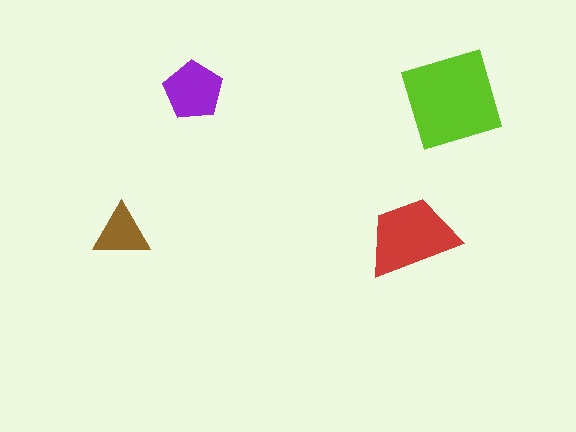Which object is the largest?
The lime diamond.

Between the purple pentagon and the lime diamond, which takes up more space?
The lime diamond.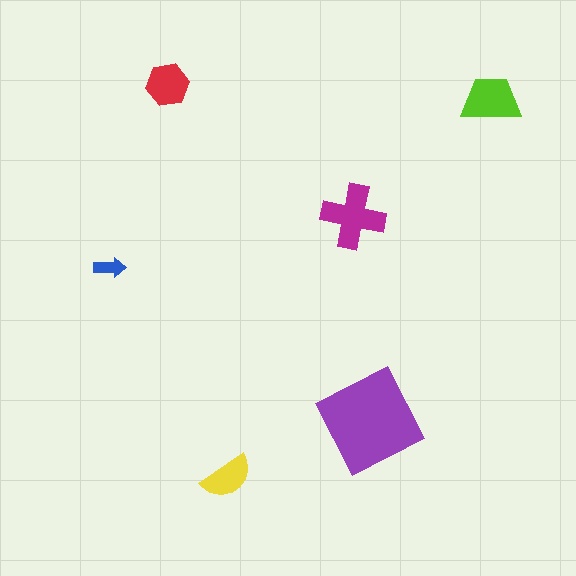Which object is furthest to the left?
The blue arrow is leftmost.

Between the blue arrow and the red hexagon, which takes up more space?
The red hexagon.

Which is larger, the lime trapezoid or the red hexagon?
The lime trapezoid.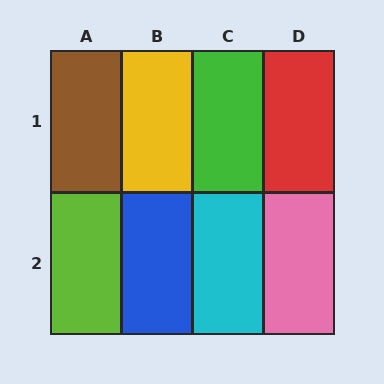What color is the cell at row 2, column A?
Lime.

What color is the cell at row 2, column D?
Pink.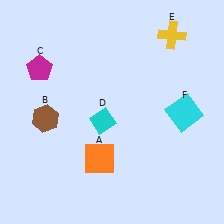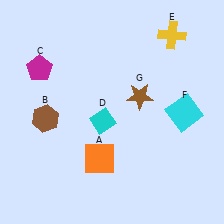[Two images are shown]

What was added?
A brown star (G) was added in Image 2.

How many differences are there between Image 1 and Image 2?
There is 1 difference between the two images.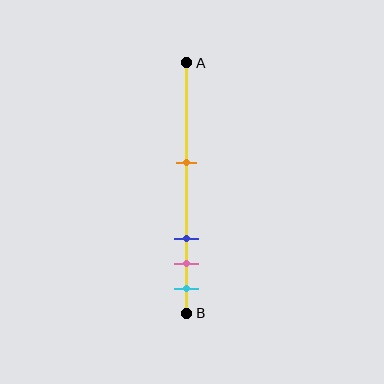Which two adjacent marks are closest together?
The pink and cyan marks are the closest adjacent pair.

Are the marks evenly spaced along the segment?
No, the marks are not evenly spaced.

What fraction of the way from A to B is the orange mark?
The orange mark is approximately 40% (0.4) of the way from A to B.